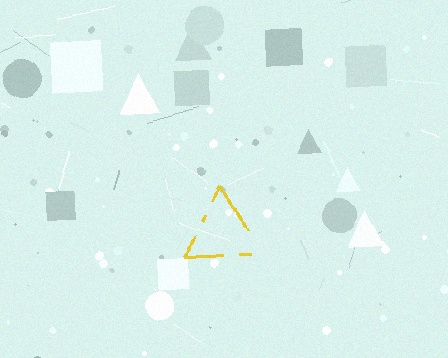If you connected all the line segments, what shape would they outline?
They would outline a triangle.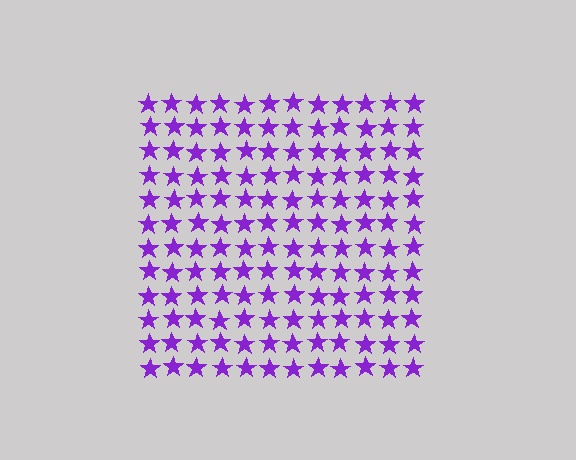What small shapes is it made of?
It is made of small stars.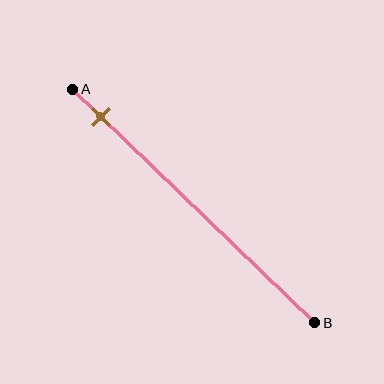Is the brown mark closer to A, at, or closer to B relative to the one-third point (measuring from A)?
The brown mark is closer to point A than the one-third point of segment AB.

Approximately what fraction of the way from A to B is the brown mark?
The brown mark is approximately 10% of the way from A to B.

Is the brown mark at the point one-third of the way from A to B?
No, the mark is at about 10% from A, not at the 33% one-third point.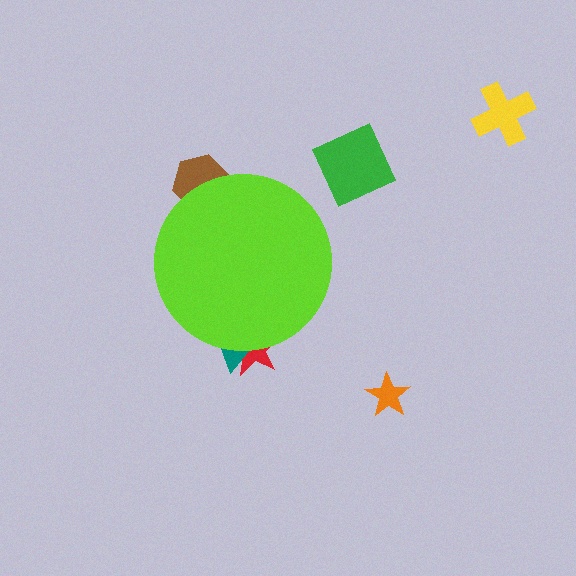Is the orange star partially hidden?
No, the orange star is fully visible.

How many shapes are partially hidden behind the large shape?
3 shapes are partially hidden.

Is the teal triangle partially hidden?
Yes, the teal triangle is partially hidden behind the lime circle.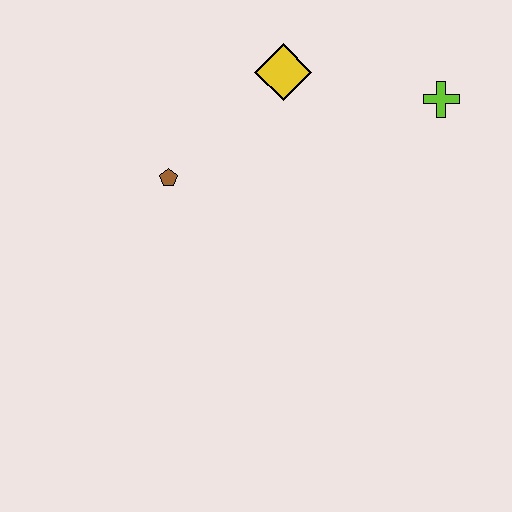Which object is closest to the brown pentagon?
The yellow diamond is closest to the brown pentagon.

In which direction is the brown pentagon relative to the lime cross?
The brown pentagon is to the left of the lime cross.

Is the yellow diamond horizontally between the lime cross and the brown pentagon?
Yes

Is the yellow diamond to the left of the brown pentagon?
No